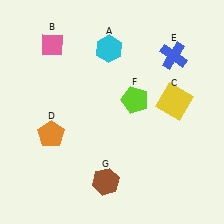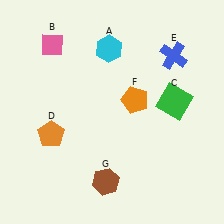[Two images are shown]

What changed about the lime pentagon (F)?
In Image 1, F is lime. In Image 2, it changed to orange.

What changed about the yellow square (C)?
In Image 1, C is yellow. In Image 2, it changed to green.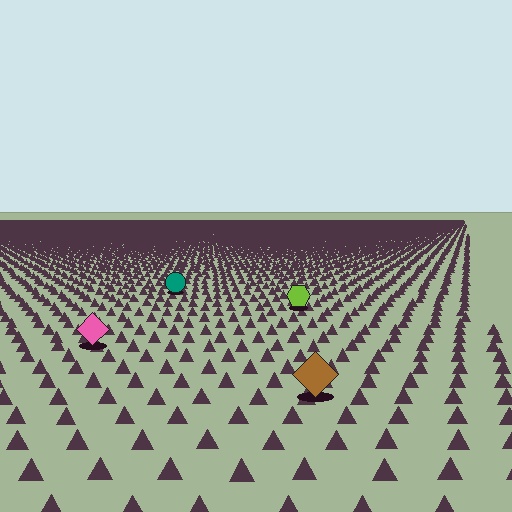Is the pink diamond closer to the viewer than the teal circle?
Yes. The pink diamond is closer — you can tell from the texture gradient: the ground texture is coarser near it.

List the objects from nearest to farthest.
From nearest to farthest: the brown diamond, the pink diamond, the lime hexagon, the teal circle.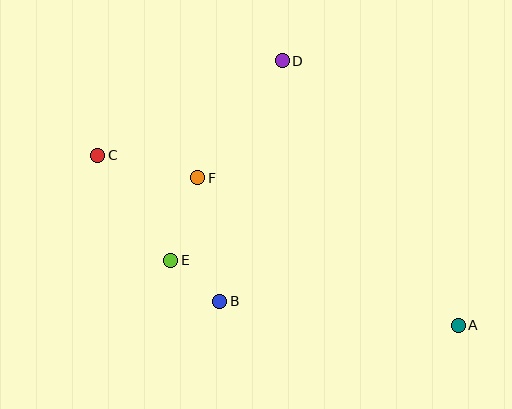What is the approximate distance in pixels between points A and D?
The distance between A and D is approximately 317 pixels.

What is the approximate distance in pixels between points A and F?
The distance between A and F is approximately 299 pixels.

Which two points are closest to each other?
Points B and E are closest to each other.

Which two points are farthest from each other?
Points A and C are farthest from each other.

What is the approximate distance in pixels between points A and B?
The distance between A and B is approximately 240 pixels.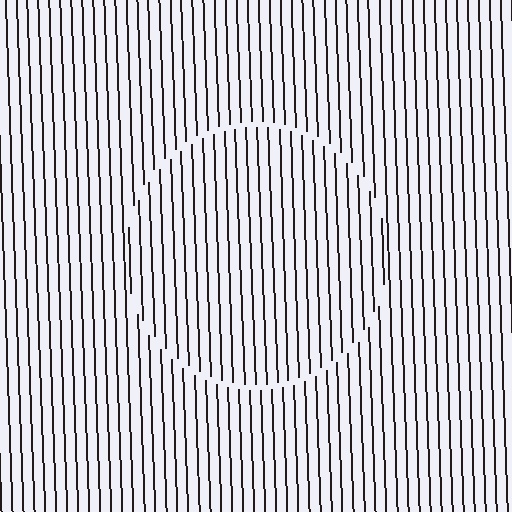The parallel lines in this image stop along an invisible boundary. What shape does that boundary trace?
An illusory circle. The interior of the shape contains the same grating, shifted by half a period — the contour is defined by the phase discontinuity where line-ends from the inner and outer gratings abut.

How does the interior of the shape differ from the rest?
The interior of the shape contains the same grating, shifted by half a period — the contour is defined by the phase discontinuity where line-ends from the inner and outer gratings abut.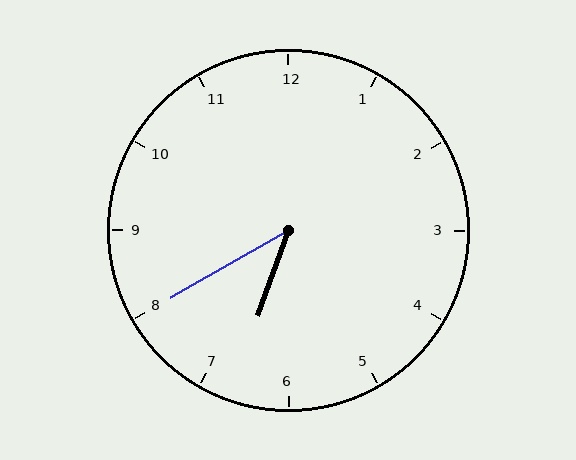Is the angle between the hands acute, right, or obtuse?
It is acute.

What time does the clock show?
6:40.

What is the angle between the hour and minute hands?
Approximately 40 degrees.